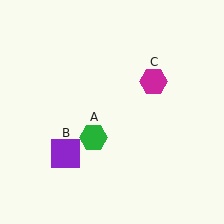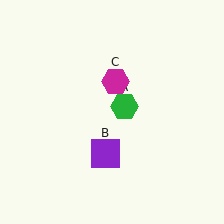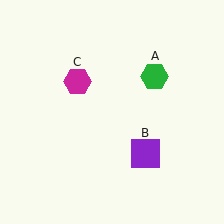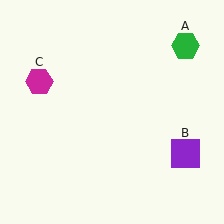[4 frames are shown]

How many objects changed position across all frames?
3 objects changed position: green hexagon (object A), purple square (object B), magenta hexagon (object C).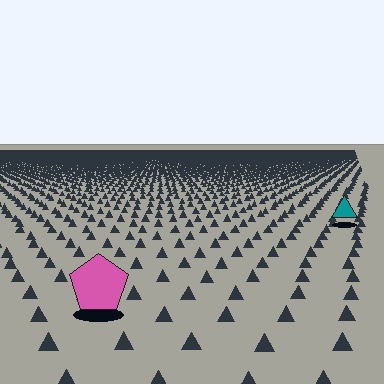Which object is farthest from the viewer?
The teal triangle is farthest from the viewer. It appears smaller and the ground texture around it is denser.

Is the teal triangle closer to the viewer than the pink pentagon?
No. The pink pentagon is closer — you can tell from the texture gradient: the ground texture is coarser near it.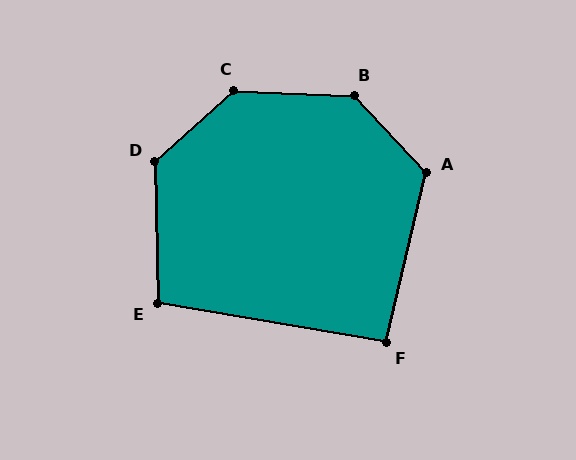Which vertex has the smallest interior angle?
F, at approximately 94 degrees.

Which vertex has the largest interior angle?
B, at approximately 136 degrees.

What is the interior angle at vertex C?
Approximately 135 degrees (obtuse).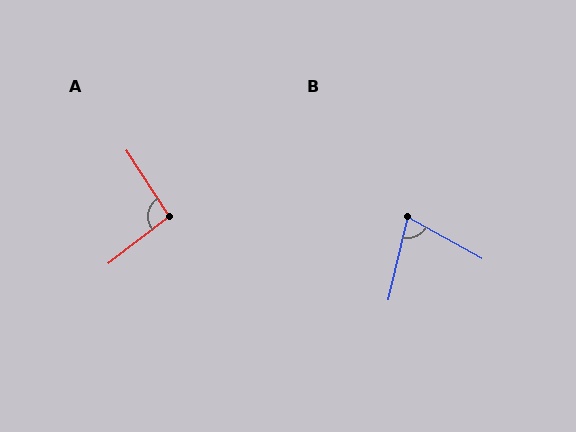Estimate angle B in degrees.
Approximately 74 degrees.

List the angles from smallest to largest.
B (74°), A (95°).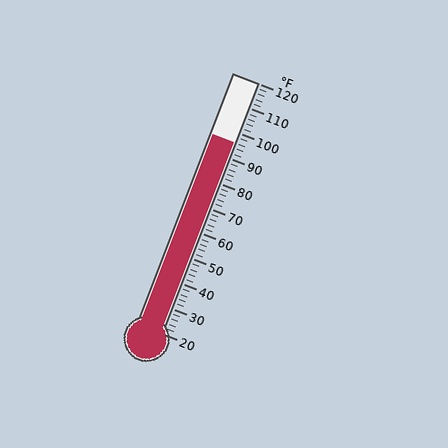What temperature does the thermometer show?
The thermometer shows approximately 96°F.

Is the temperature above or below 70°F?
The temperature is above 70°F.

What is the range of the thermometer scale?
The thermometer scale ranges from 20°F to 120°F.